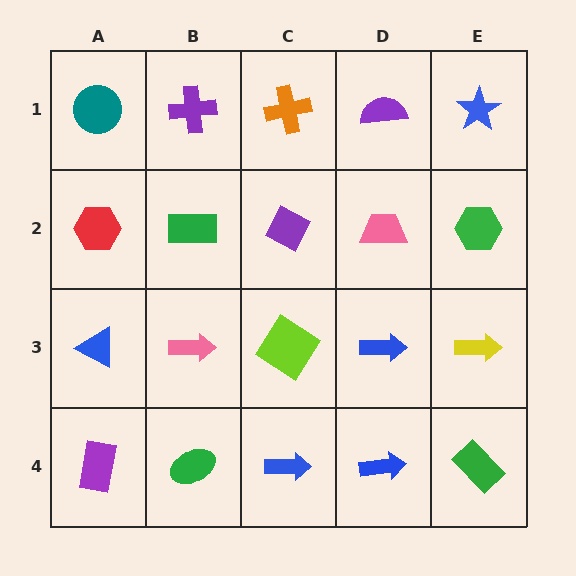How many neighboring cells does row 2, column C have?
4.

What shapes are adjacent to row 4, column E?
A yellow arrow (row 3, column E), a blue arrow (row 4, column D).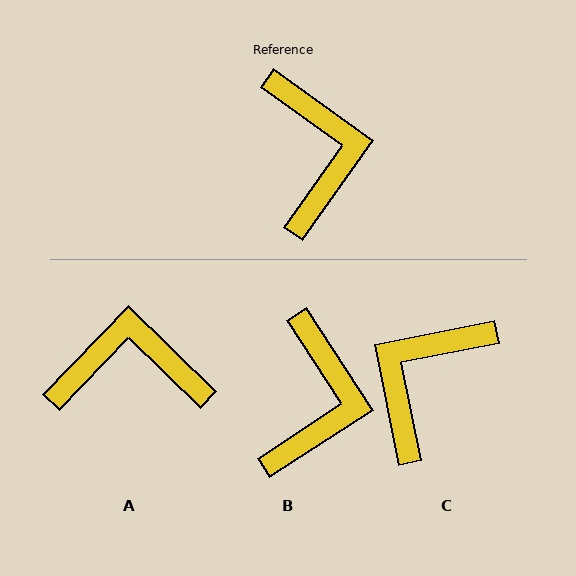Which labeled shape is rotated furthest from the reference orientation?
C, about 137 degrees away.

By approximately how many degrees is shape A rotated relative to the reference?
Approximately 81 degrees counter-clockwise.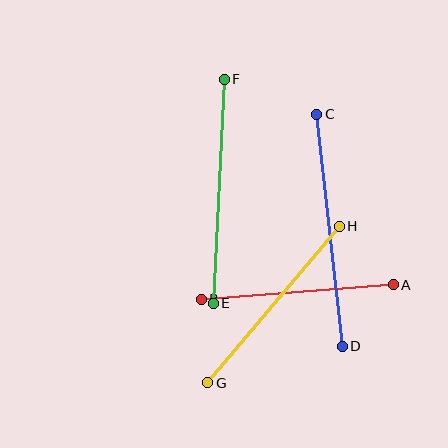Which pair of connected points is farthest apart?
Points C and D are farthest apart.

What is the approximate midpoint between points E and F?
The midpoint is at approximately (219, 191) pixels.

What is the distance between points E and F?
The distance is approximately 224 pixels.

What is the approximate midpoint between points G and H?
The midpoint is at approximately (273, 305) pixels.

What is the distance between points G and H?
The distance is approximately 204 pixels.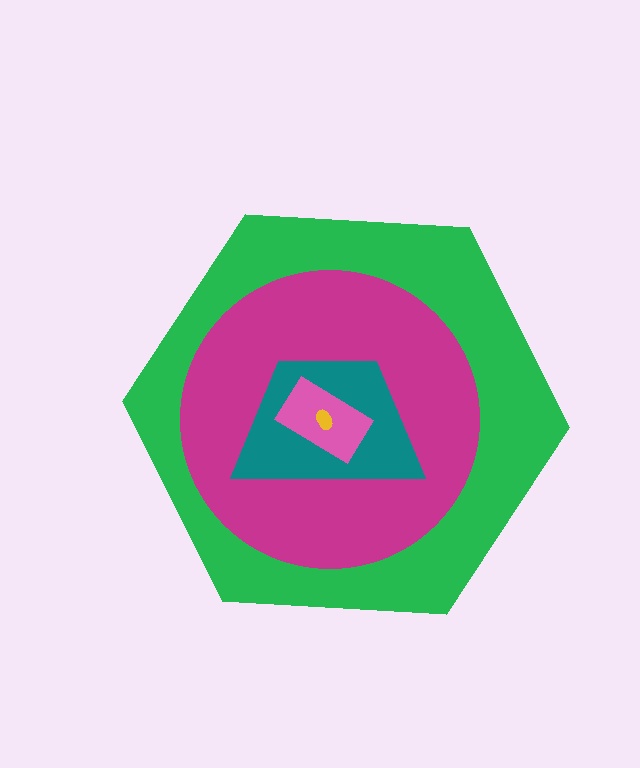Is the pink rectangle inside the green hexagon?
Yes.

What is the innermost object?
The yellow ellipse.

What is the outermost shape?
The green hexagon.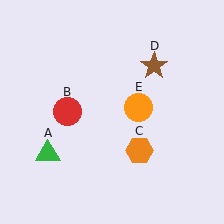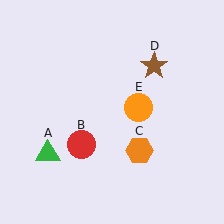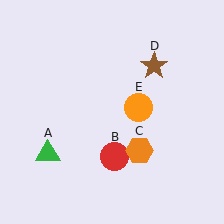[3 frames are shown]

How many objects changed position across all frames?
1 object changed position: red circle (object B).